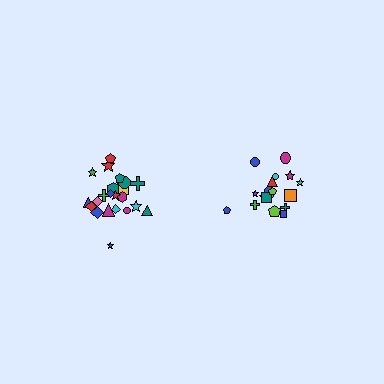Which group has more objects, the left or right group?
The left group.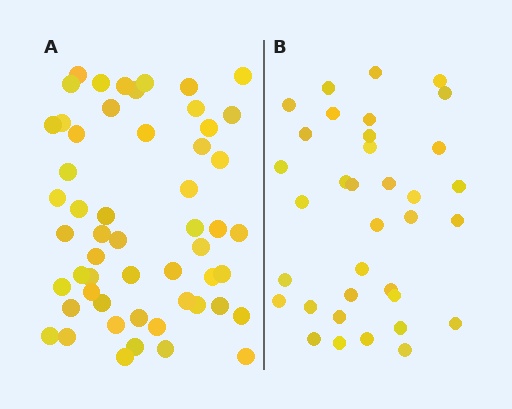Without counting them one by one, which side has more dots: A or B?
Region A (the left region) has more dots.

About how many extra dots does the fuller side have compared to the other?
Region A has approximately 20 more dots than region B.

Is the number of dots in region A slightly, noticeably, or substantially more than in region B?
Region A has substantially more. The ratio is roughly 1.5 to 1.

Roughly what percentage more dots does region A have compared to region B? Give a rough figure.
About 55% more.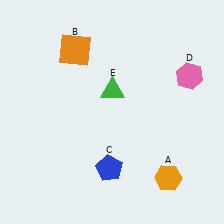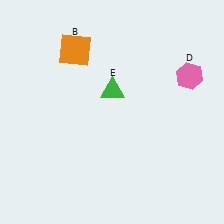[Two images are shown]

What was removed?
The orange hexagon (A), the blue pentagon (C) were removed in Image 2.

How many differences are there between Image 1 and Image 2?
There are 2 differences between the two images.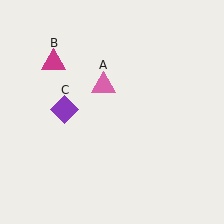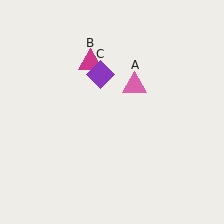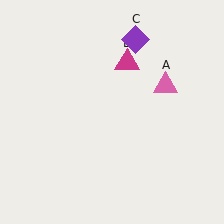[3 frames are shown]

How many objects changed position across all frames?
3 objects changed position: pink triangle (object A), magenta triangle (object B), purple diamond (object C).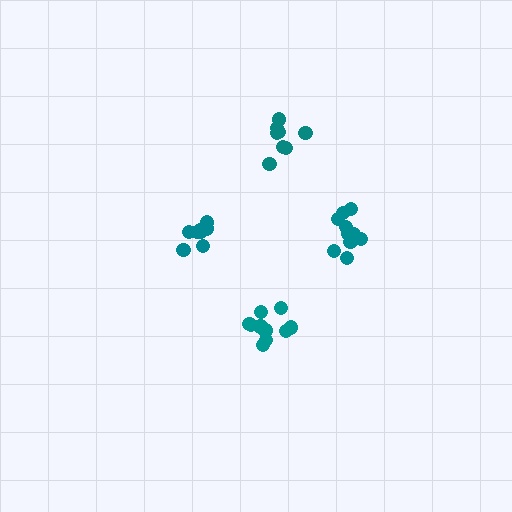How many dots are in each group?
Group 1: 10 dots, Group 2: 8 dots, Group 3: 8 dots, Group 4: 10 dots (36 total).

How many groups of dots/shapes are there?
There are 4 groups.